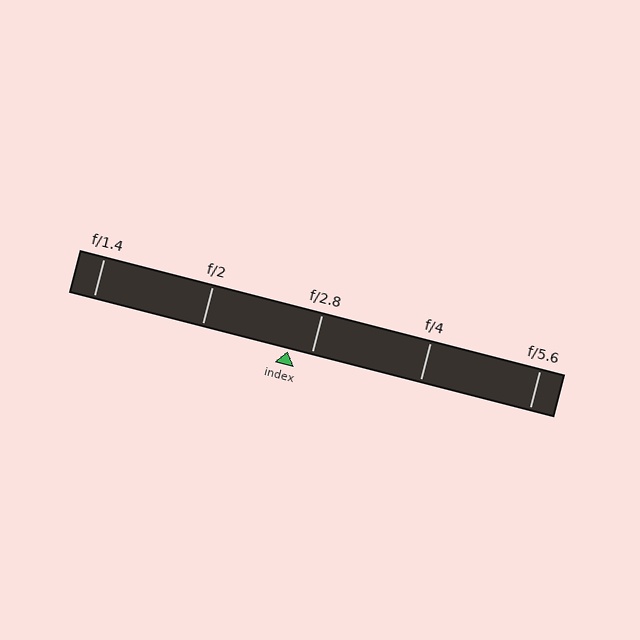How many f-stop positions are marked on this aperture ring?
There are 5 f-stop positions marked.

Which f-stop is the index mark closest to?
The index mark is closest to f/2.8.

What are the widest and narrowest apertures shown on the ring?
The widest aperture shown is f/1.4 and the narrowest is f/5.6.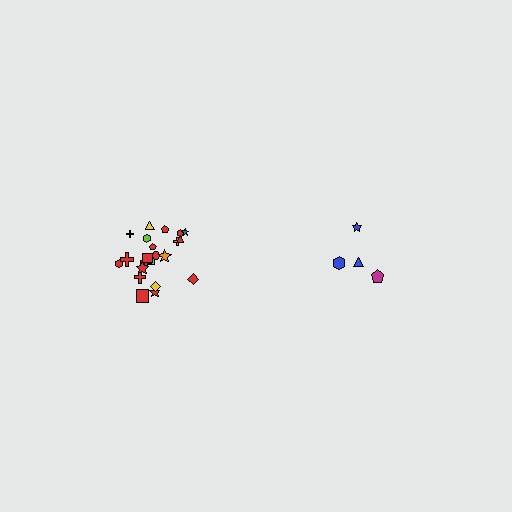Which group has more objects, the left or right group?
The left group.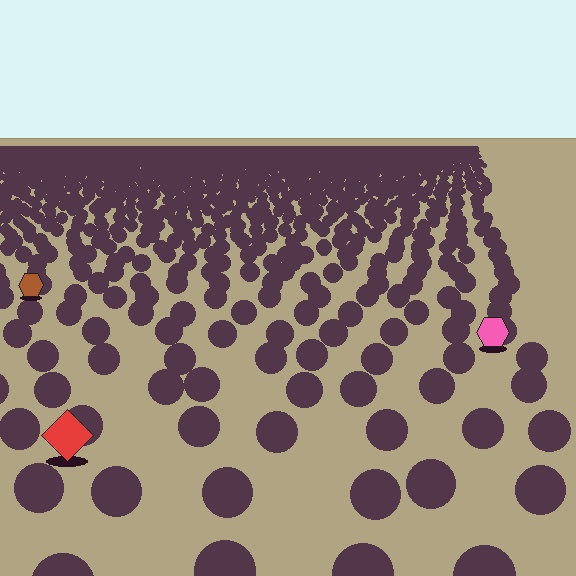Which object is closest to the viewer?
The red diamond is closest. The texture marks near it are larger and more spread out.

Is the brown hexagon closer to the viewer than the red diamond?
No. The red diamond is closer — you can tell from the texture gradient: the ground texture is coarser near it.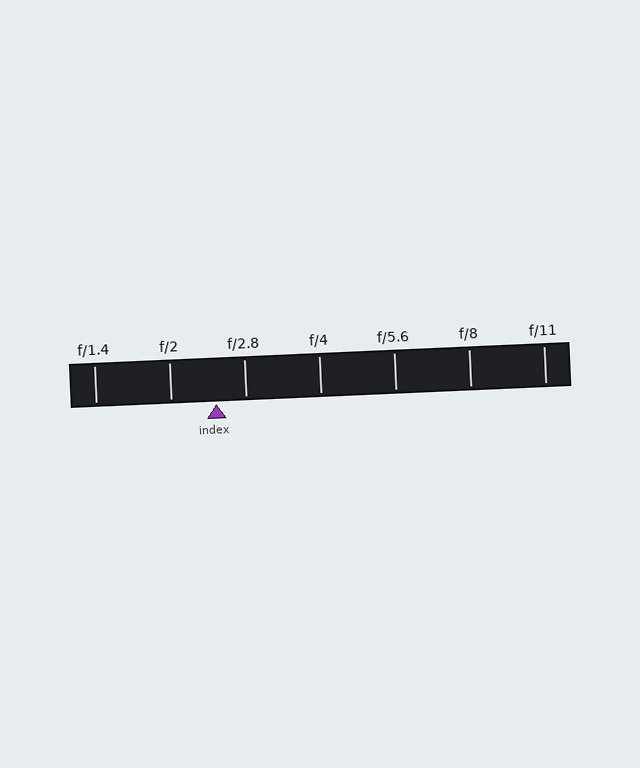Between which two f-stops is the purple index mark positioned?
The index mark is between f/2 and f/2.8.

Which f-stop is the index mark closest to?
The index mark is closest to f/2.8.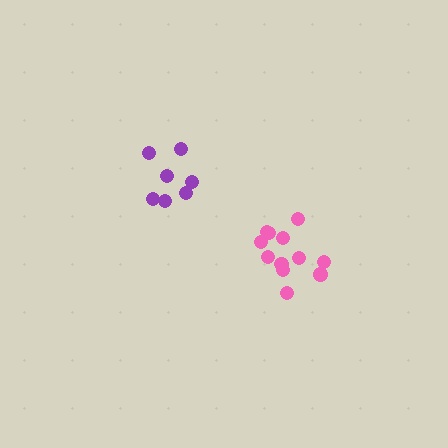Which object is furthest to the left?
The purple cluster is leftmost.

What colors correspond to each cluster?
The clusters are colored: pink, purple.